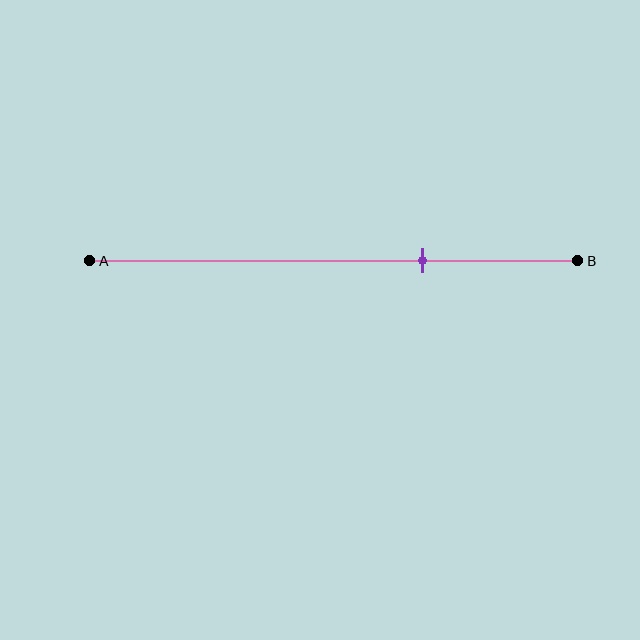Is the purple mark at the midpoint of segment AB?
No, the mark is at about 70% from A, not at the 50% midpoint.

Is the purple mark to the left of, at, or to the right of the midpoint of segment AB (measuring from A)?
The purple mark is to the right of the midpoint of segment AB.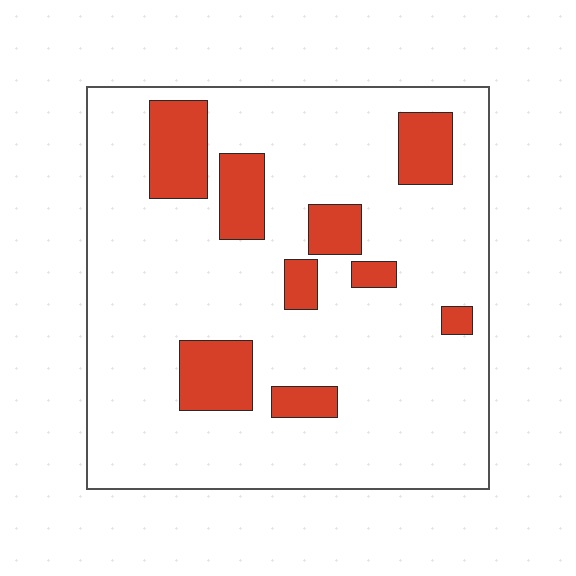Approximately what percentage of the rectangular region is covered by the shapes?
Approximately 15%.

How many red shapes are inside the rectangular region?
9.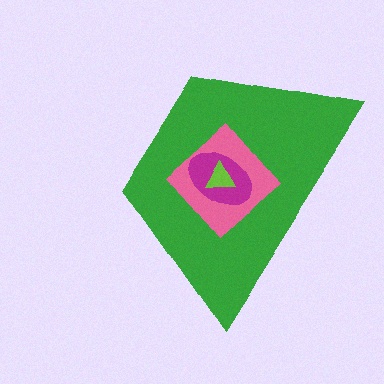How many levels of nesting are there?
4.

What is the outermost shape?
The green trapezoid.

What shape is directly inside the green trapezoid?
The pink diamond.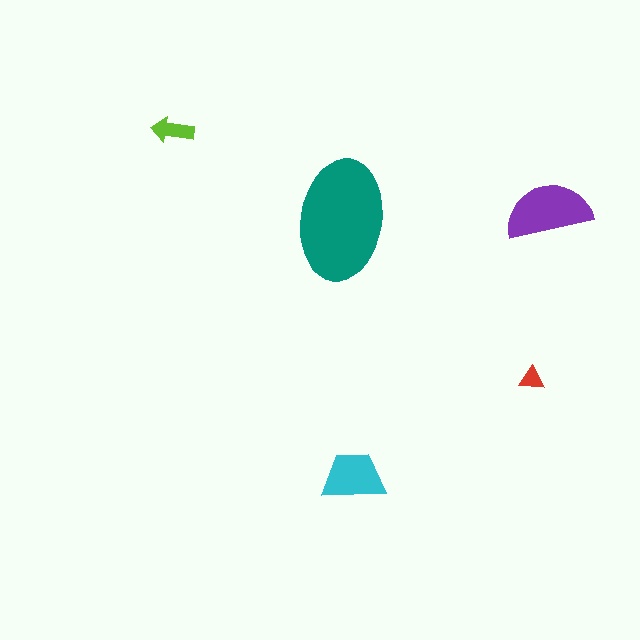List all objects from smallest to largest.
The red triangle, the lime arrow, the cyan trapezoid, the purple semicircle, the teal ellipse.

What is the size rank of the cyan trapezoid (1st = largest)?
3rd.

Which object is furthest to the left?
The lime arrow is leftmost.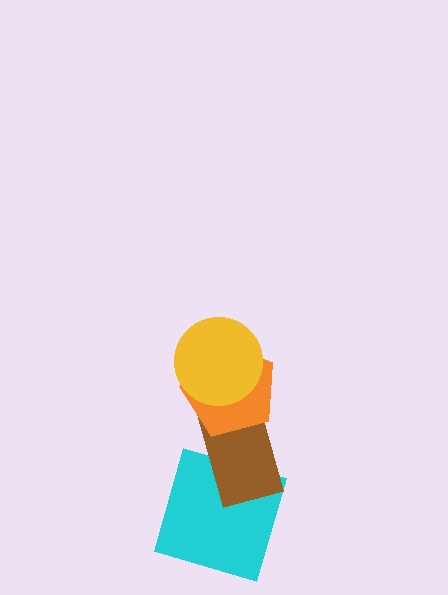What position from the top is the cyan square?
The cyan square is 4th from the top.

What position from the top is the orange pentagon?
The orange pentagon is 2nd from the top.